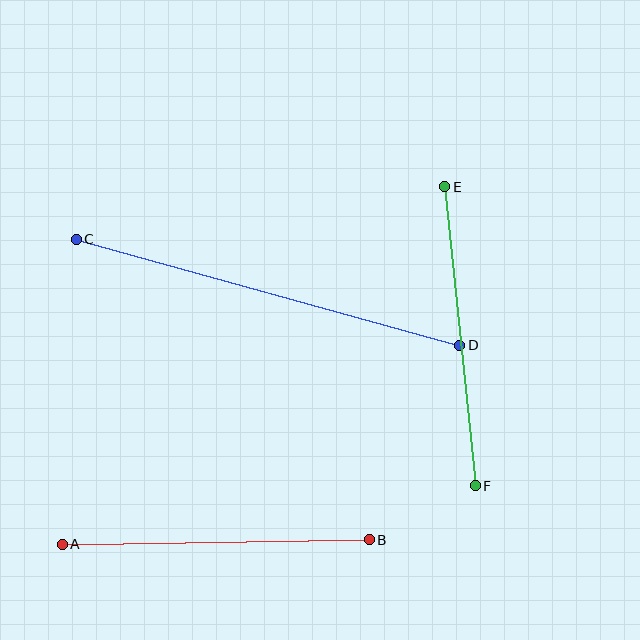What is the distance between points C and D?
The distance is approximately 398 pixels.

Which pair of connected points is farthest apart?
Points C and D are farthest apart.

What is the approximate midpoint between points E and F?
The midpoint is at approximately (460, 336) pixels.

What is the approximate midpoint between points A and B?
The midpoint is at approximately (216, 542) pixels.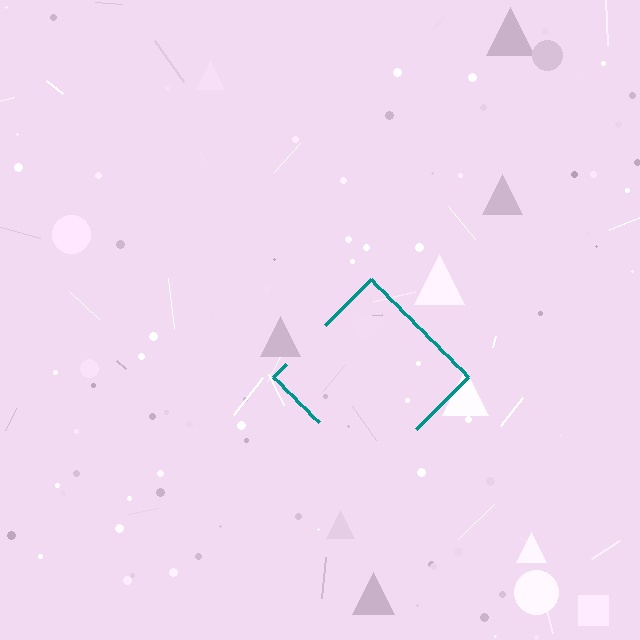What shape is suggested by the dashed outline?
The dashed outline suggests a diamond.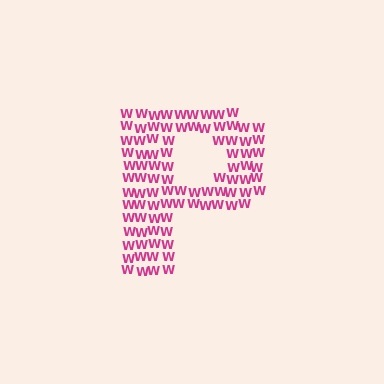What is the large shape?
The large shape is the letter P.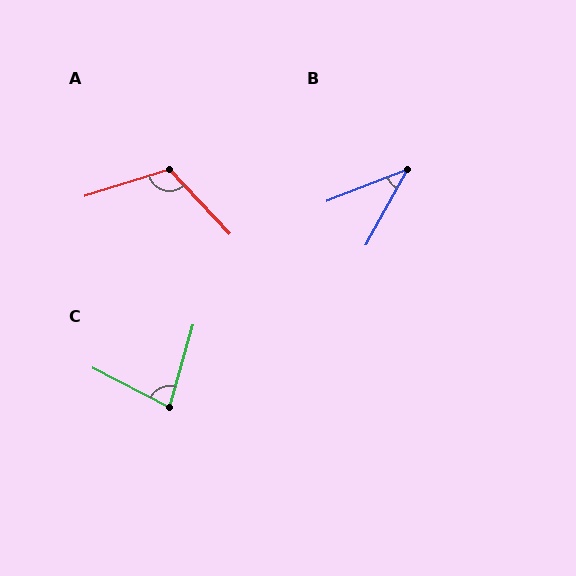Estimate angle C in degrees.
Approximately 78 degrees.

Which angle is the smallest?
B, at approximately 40 degrees.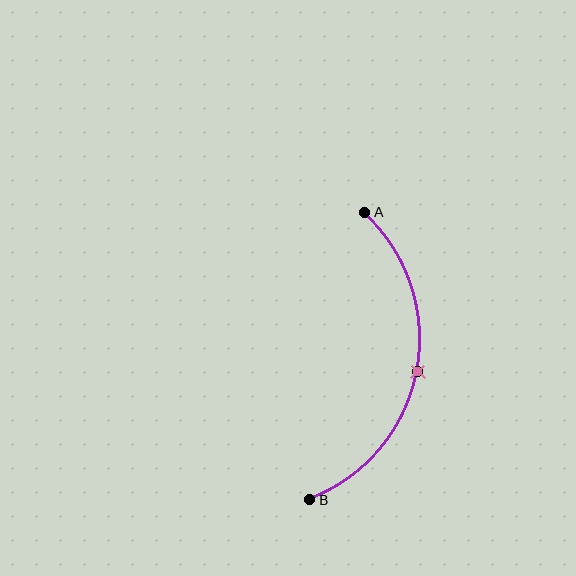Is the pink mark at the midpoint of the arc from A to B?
Yes. The pink mark lies on the arc at equal arc-length from both A and B — it is the arc midpoint.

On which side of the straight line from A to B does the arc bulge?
The arc bulges to the right of the straight line connecting A and B.